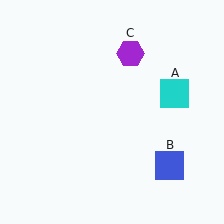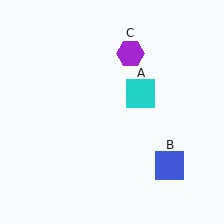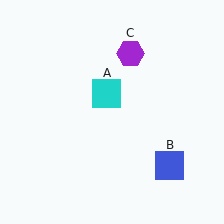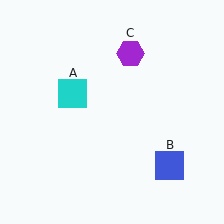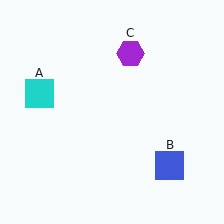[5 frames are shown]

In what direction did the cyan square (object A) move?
The cyan square (object A) moved left.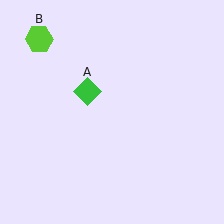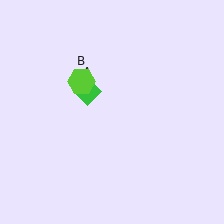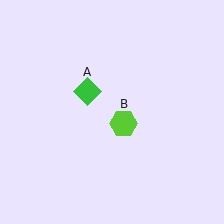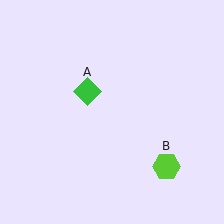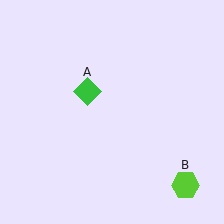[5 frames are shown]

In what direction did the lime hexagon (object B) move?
The lime hexagon (object B) moved down and to the right.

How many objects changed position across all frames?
1 object changed position: lime hexagon (object B).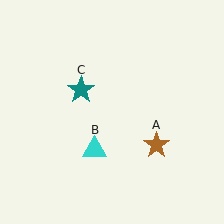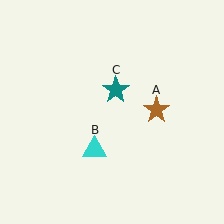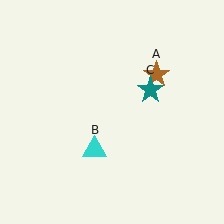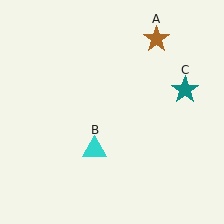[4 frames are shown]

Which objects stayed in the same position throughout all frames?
Cyan triangle (object B) remained stationary.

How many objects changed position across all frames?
2 objects changed position: brown star (object A), teal star (object C).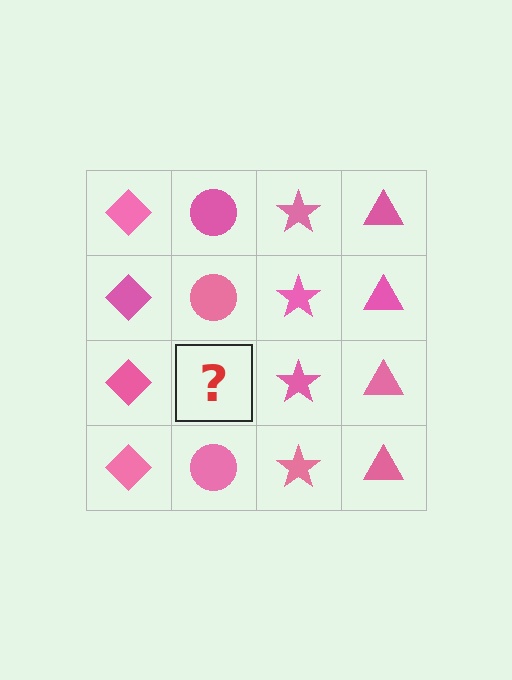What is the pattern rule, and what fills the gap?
The rule is that each column has a consistent shape. The gap should be filled with a pink circle.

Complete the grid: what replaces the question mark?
The question mark should be replaced with a pink circle.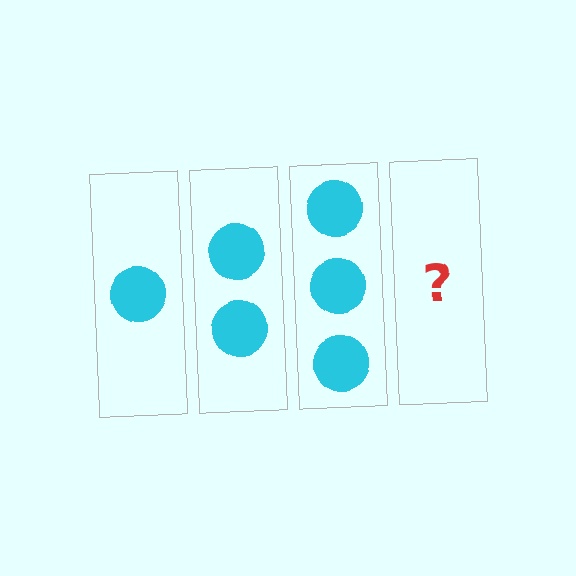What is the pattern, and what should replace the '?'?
The pattern is that each step adds one more circle. The '?' should be 4 circles.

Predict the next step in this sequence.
The next step is 4 circles.